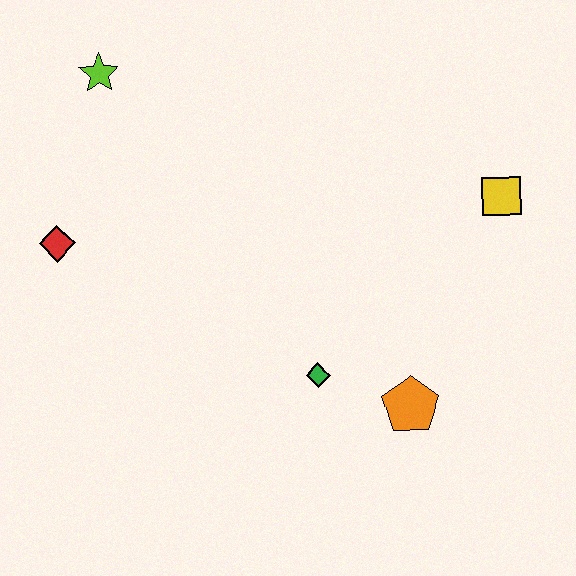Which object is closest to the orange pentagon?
The green diamond is closest to the orange pentagon.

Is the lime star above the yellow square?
Yes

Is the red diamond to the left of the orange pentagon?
Yes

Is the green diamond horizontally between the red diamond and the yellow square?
Yes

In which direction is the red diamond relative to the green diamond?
The red diamond is to the left of the green diamond.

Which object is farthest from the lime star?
The orange pentagon is farthest from the lime star.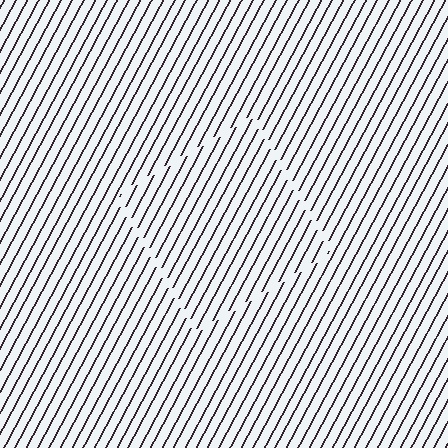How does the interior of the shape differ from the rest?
The interior of the shape contains the same grating, shifted by half a period — the contour is defined by the phase discontinuity where line-ends from the inner and outer gratings abut.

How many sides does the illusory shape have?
4 sides — the line-ends trace a square.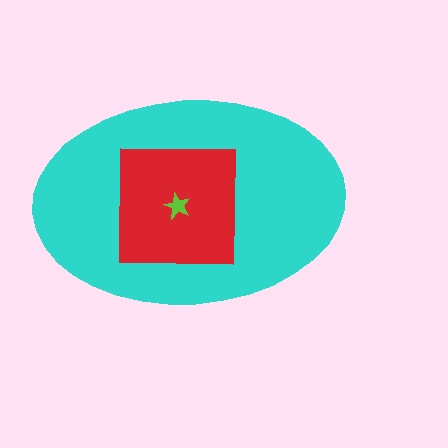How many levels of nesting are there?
3.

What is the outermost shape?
The cyan ellipse.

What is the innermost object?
The lime star.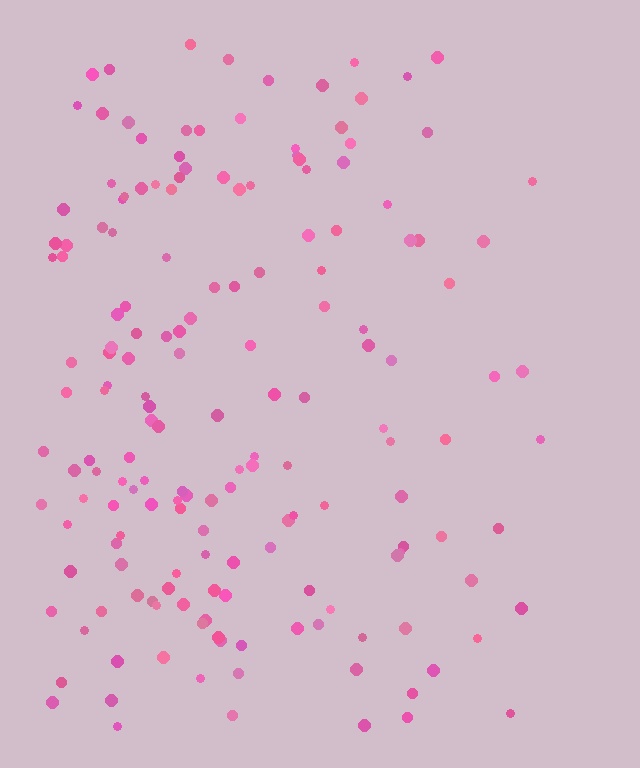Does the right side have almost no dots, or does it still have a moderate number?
Still a moderate number, just noticeably fewer than the left.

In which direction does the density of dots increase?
From right to left, with the left side densest.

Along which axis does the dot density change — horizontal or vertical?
Horizontal.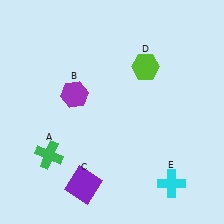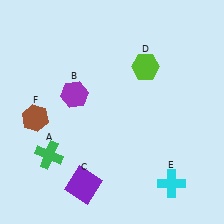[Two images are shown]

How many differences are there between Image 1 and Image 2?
There is 1 difference between the two images.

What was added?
A brown hexagon (F) was added in Image 2.